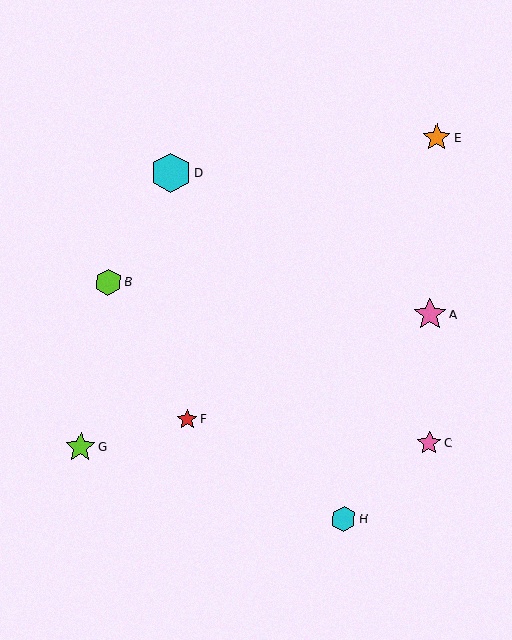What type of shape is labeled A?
Shape A is a pink star.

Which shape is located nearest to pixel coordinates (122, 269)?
The lime hexagon (labeled B) at (108, 282) is nearest to that location.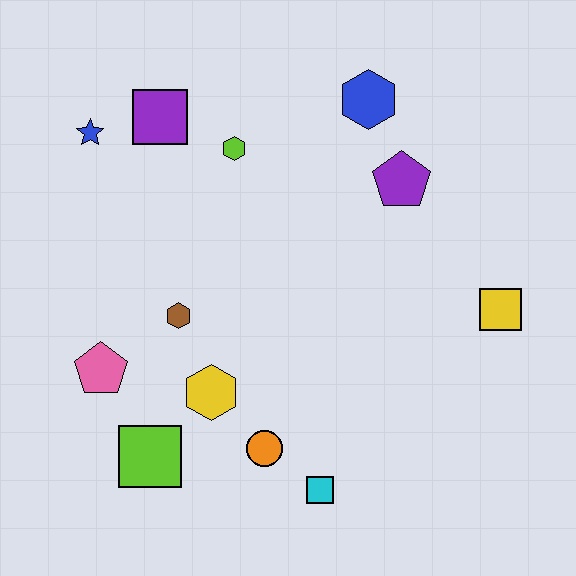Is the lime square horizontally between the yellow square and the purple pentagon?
No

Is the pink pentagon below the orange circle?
No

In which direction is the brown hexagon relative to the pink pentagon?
The brown hexagon is to the right of the pink pentagon.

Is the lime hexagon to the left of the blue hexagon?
Yes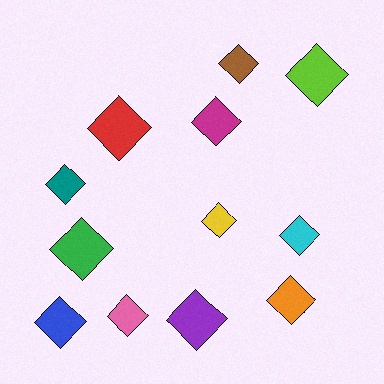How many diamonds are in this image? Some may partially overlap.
There are 12 diamonds.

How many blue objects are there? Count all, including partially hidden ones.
There is 1 blue object.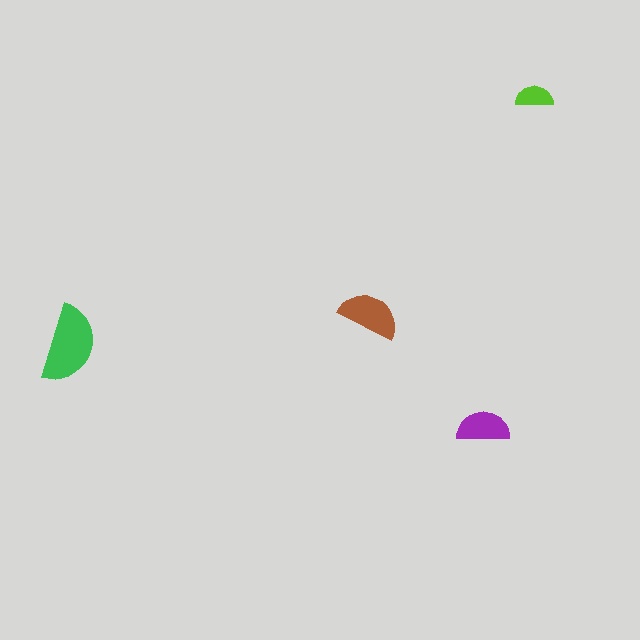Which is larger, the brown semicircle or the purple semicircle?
The brown one.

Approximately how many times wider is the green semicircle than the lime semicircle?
About 2 times wider.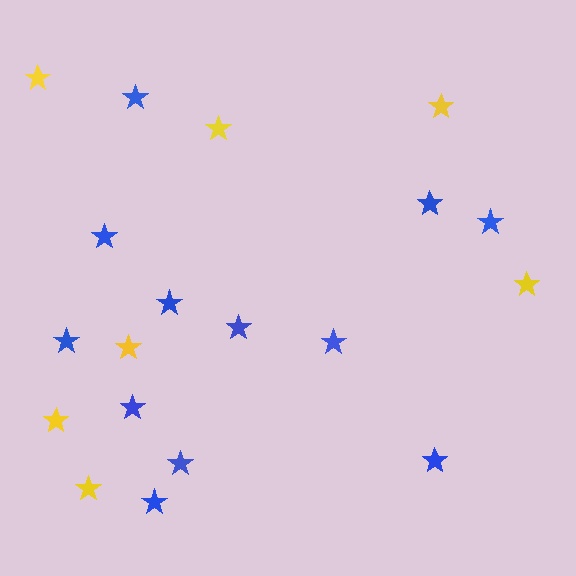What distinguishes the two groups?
There are 2 groups: one group of blue stars (12) and one group of yellow stars (7).